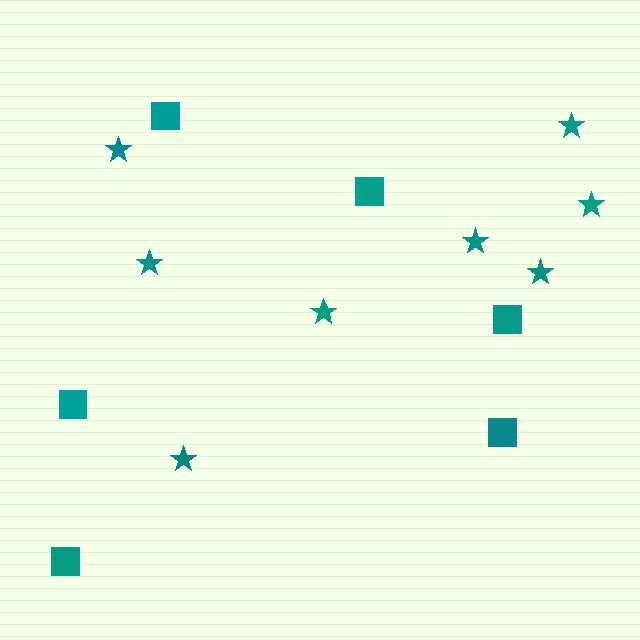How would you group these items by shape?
There are 2 groups: one group of stars (8) and one group of squares (6).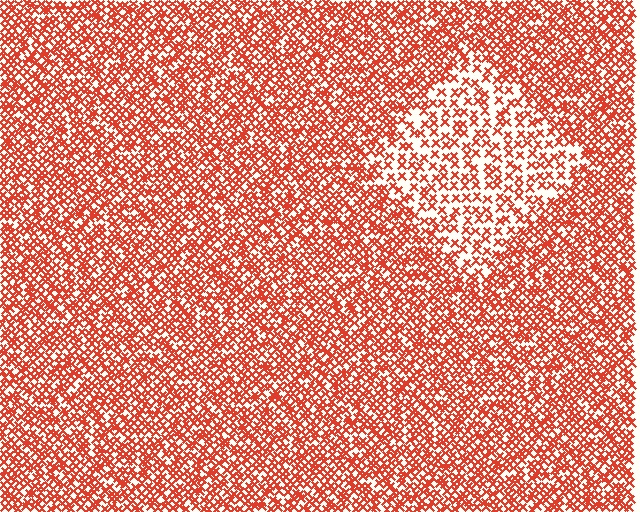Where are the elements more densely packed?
The elements are more densely packed outside the diamond boundary.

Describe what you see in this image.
The image contains small red elements arranged at two different densities. A diamond-shaped region is visible where the elements are less densely packed than the surrounding area.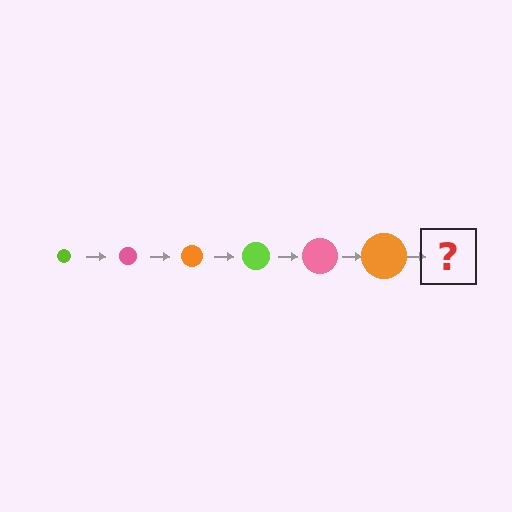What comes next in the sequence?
The next element should be a lime circle, larger than the previous one.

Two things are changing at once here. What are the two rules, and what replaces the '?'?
The two rules are that the circle grows larger each step and the color cycles through lime, pink, and orange. The '?' should be a lime circle, larger than the previous one.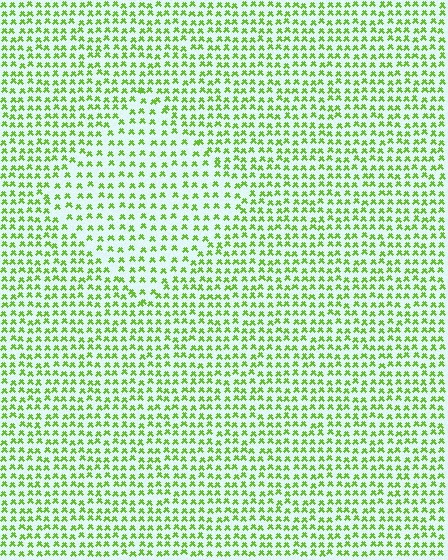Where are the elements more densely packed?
The elements are more densely packed outside the diamond boundary.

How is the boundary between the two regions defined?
The boundary is defined by a change in element density (approximately 1.5x ratio). All elements are the same color, size, and shape.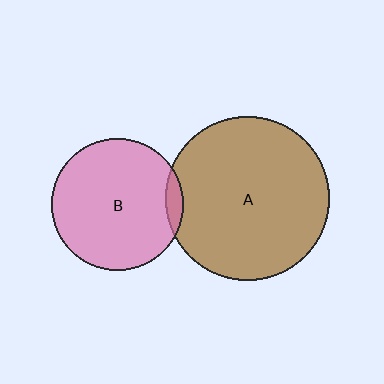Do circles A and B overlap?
Yes.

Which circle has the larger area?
Circle A (brown).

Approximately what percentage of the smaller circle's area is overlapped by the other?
Approximately 5%.